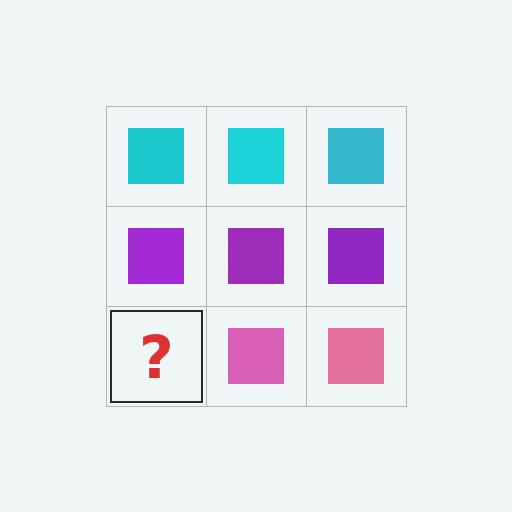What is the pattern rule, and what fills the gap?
The rule is that each row has a consistent color. The gap should be filled with a pink square.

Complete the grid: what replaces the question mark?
The question mark should be replaced with a pink square.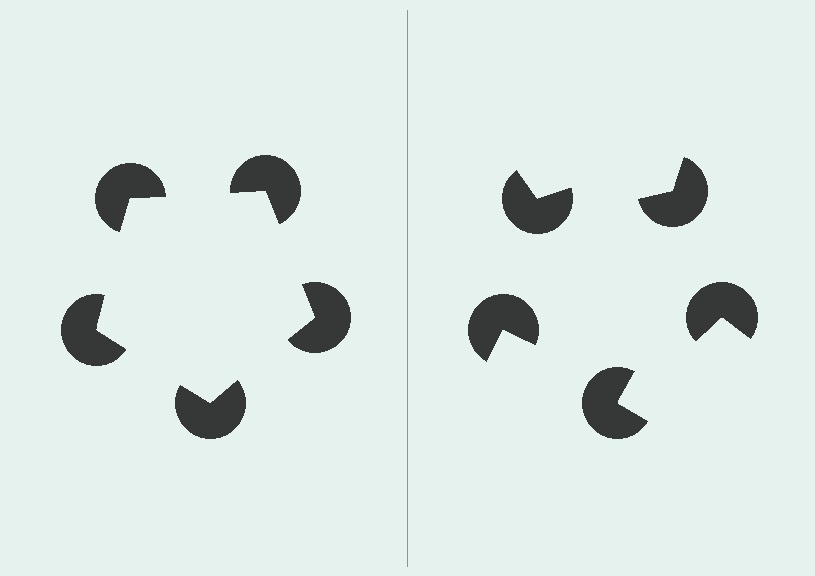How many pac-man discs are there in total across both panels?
10 — 5 on each side.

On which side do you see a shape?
An illusory pentagon appears on the left side. On the right side the wedge cuts are rotated, so no coherent shape forms.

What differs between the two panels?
The pac-man discs are positioned identically on both sides; only the wedge orientations differ. On the left they align to a pentagon; on the right they are misaligned.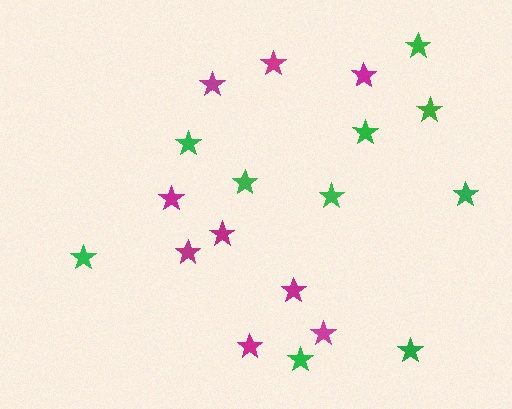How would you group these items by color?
There are 2 groups: one group of green stars (10) and one group of magenta stars (9).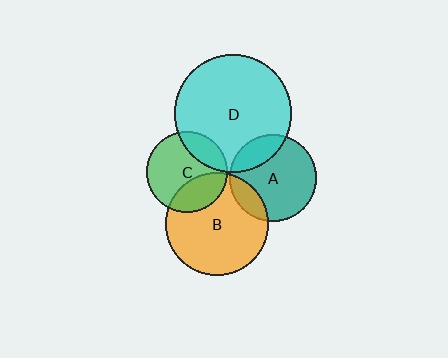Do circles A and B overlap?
Yes.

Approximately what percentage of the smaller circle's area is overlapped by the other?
Approximately 15%.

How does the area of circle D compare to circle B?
Approximately 1.3 times.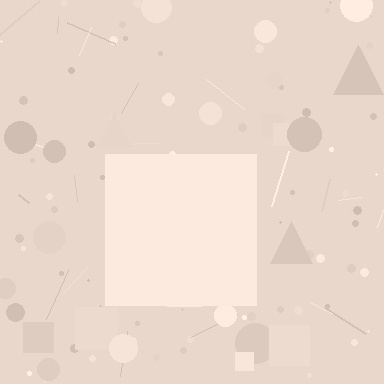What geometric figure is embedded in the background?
A square is embedded in the background.